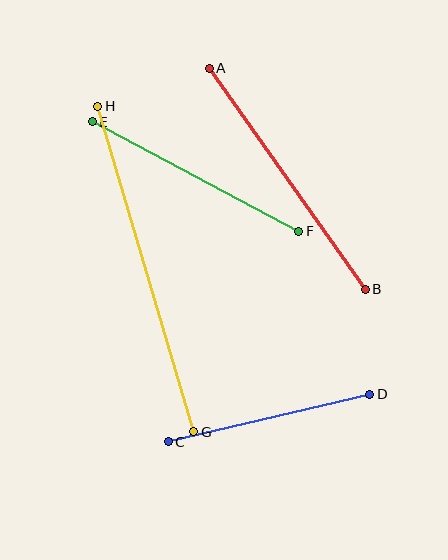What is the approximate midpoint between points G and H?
The midpoint is at approximately (146, 269) pixels.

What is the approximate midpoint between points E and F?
The midpoint is at approximately (195, 177) pixels.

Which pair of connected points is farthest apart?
Points G and H are farthest apart.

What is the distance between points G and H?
The distance is approximately 339 pixels.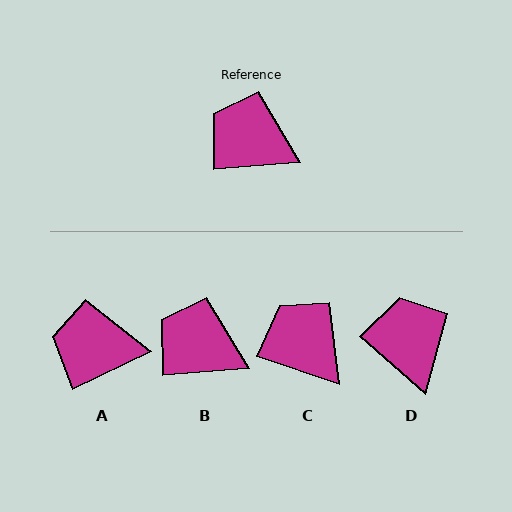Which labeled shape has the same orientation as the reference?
B.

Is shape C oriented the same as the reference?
No, it is off by about 24 degrees.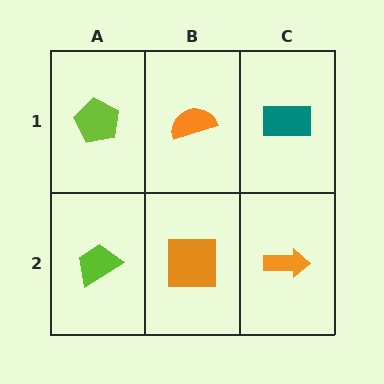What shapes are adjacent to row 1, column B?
An orange square (row 2, column B), a lime pentagon (row 1, column A), a teal rectangle (row 1, column C).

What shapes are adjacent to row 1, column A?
A lime trapezoid (row 2, column A), an orange semicircle (row 1, column B).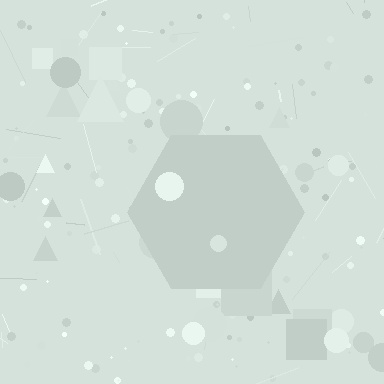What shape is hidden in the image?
A hexagon is hidden in the image.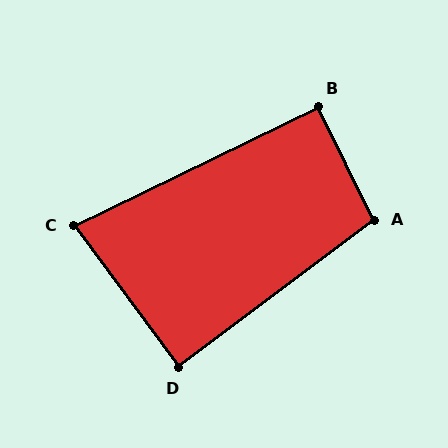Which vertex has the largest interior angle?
A, at approximately 101 degrees.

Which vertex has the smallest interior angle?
C, at approximately 79 degrees.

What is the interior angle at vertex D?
Approximately 90 degrees (approximately right).